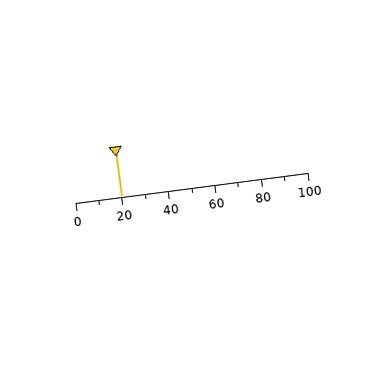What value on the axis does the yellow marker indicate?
The marker indicates approximately 20.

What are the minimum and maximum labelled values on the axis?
The axis runs from 0 to 100.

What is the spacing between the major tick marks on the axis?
The major ticks are spaced 20 apart.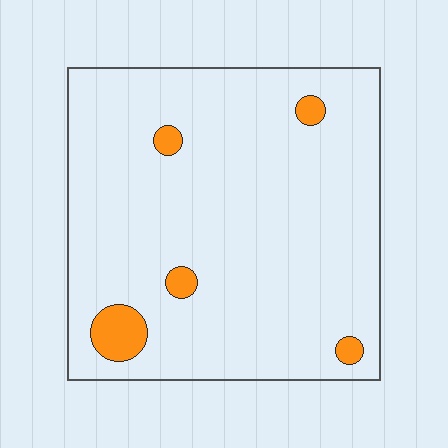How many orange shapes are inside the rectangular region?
5.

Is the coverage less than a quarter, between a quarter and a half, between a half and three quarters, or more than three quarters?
Less than a quarter.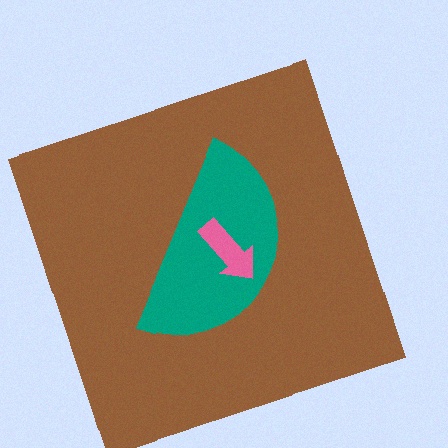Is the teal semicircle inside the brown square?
Yes.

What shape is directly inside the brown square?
The teal semicircle.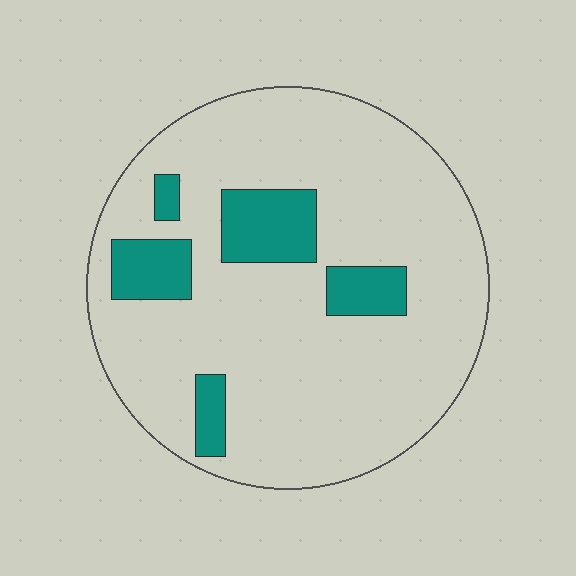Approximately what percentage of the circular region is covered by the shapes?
Approximately 15%.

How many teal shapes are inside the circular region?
5.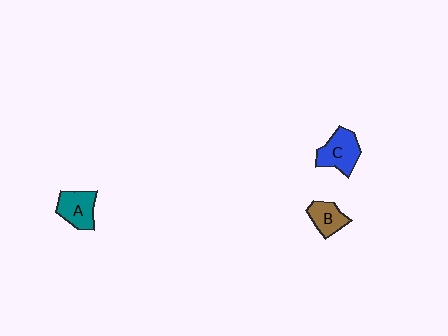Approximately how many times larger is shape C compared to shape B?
Approximately 1.4 times.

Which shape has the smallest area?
Shape B (brown).